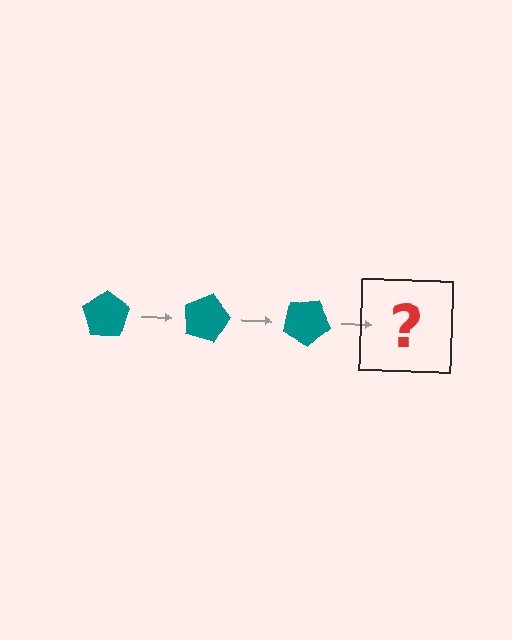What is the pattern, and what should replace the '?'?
The pattern is that the pentagon rotates 15 degrees each step. The '?' should be a teal pentagon rotated 45 degrees.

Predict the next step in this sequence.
The next step is a teal pentagon rotated 45 degrees.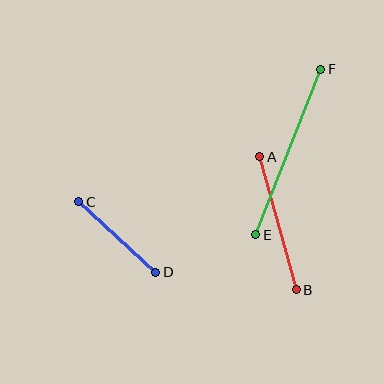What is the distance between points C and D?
The distance is approximately 104 pixels.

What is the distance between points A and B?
The distance is approximately 138 pixels.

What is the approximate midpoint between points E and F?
The midpoint is at approximately (288, 152) pixels.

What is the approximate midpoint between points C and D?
The midpoint is at approximately (117, 237) pixels.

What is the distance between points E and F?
The distance is approximately 178 pixels.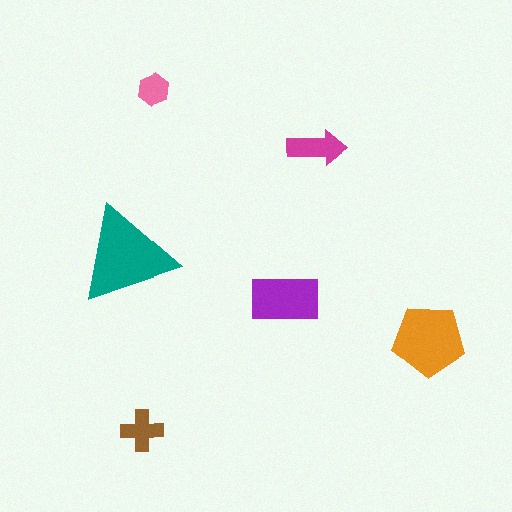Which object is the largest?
The teal triangle.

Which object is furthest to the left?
The teal triangle is leftmost.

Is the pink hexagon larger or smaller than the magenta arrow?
Smaller.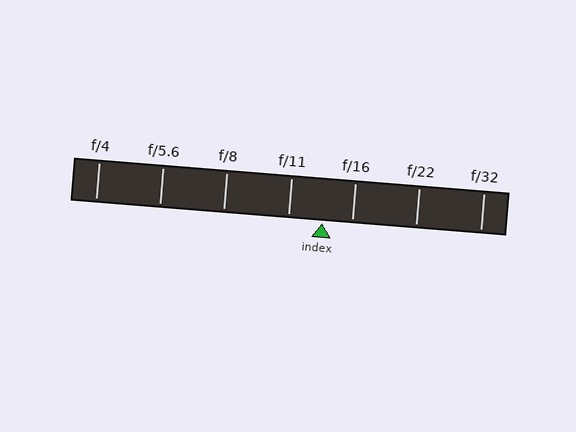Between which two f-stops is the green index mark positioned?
The index mark is between f/11 and f/16.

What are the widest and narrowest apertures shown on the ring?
The widest aperture shown is f/4 and the narrowest is f/32.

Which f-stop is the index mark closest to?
The index mark is closest to f/16.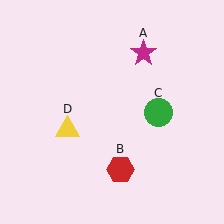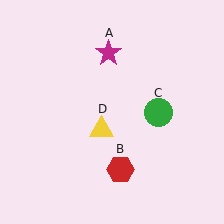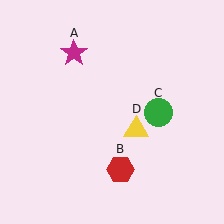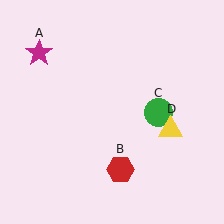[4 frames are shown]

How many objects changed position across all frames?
2 objects changed position: magenta star (object A), yellow triangle (object D).